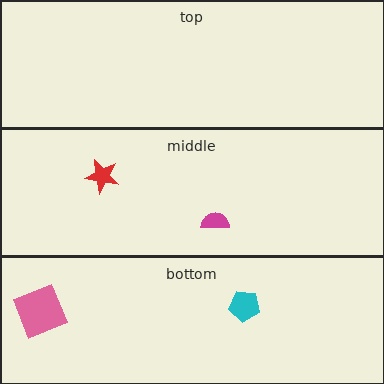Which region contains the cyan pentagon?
The bottom region.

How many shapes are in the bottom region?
2.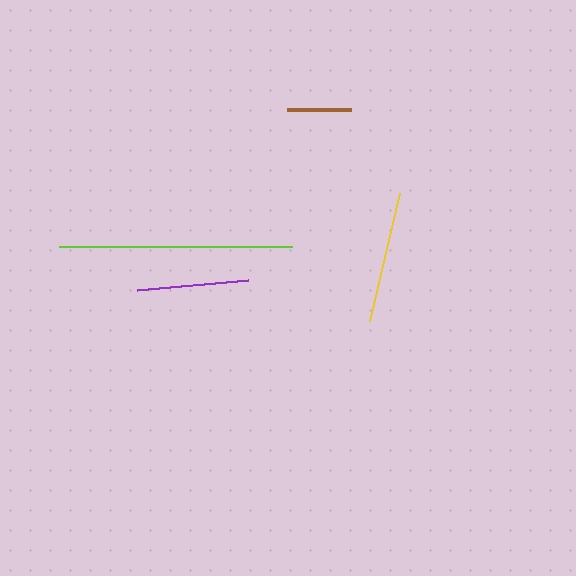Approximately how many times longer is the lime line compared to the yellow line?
The lime line is approximately 1.8 times the length of the yellow line.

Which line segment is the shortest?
The brown line is the shortest at approximately 64 pixels.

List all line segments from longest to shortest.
From longest to shortest: lime, yellow, purple, brown.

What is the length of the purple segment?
The purple segment is approximately 112 pixels long.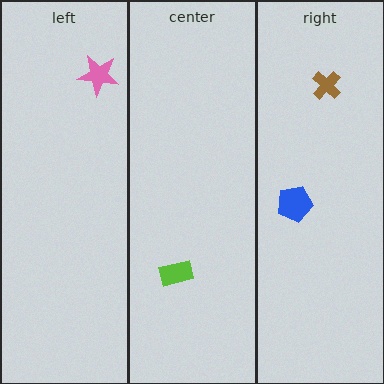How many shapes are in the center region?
1.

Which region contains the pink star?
The left region.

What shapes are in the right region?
The brown cross, the blue pentagon.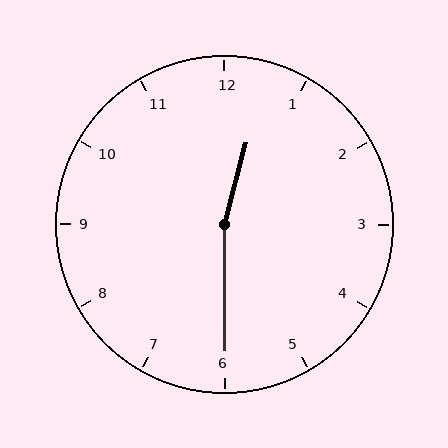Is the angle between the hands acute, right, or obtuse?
It is obtuse.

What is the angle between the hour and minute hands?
Approximately 165 degrees.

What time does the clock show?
12:30.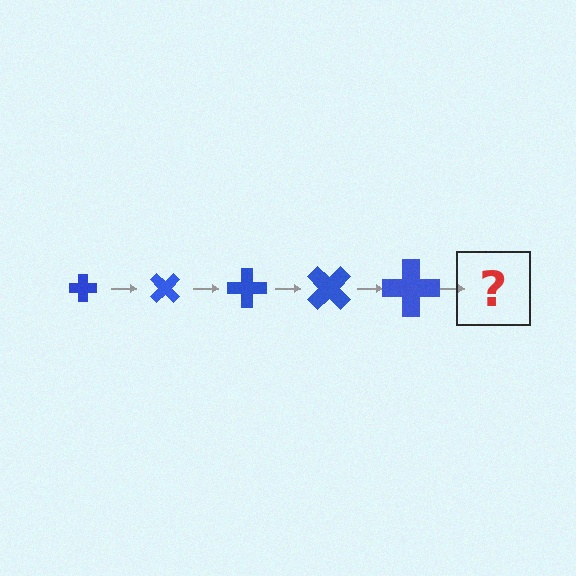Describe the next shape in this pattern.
It should be a cross, larger than the previous one and rotated 225 degrees from the start.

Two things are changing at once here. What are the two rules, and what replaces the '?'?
The two rules are that the cross grows larger each step and it rotates 45 degrees each step. The '?' should be a cross, larger than the previous one and rotated 225 degrees from the start.